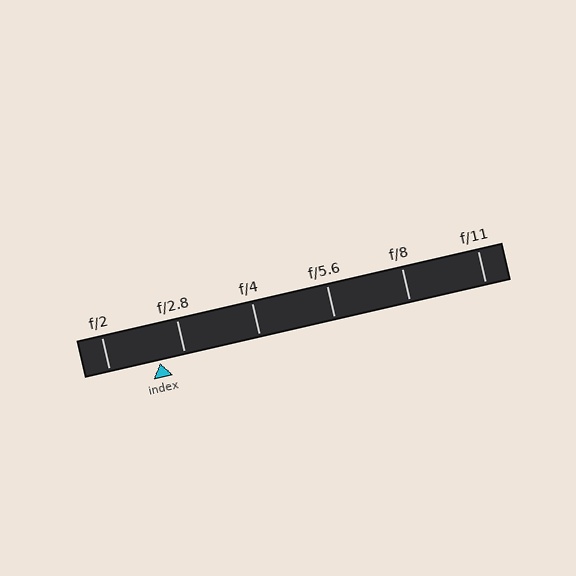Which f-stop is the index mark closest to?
The index mark is closest to f/2.8.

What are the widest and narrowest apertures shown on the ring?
The widest aperture shown is f/2 and the narrowest is f/11.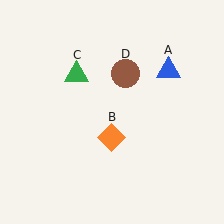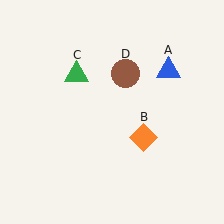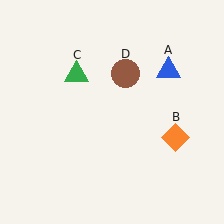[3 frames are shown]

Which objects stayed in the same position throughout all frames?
Blue triangle (object A) and green triangle (object C) and brown circle (object D) remained stationary.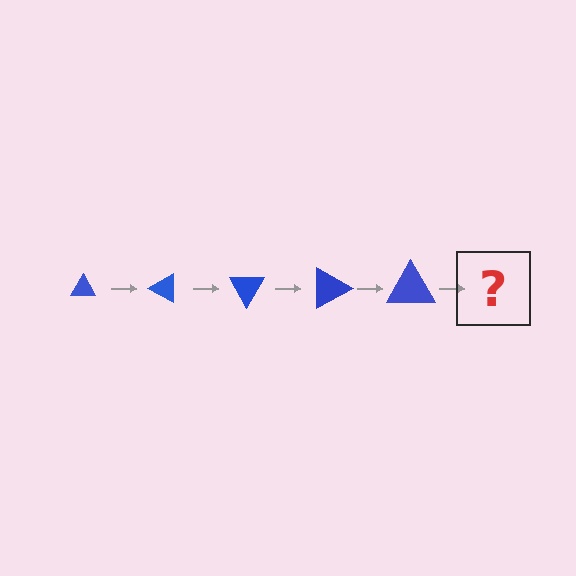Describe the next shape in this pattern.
It should be a triangle, larger than the previous one and rotated 150 degrees from the start.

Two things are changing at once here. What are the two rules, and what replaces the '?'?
The two rules are that the triangle grows larger each step and it rotates 30 degrees each step. The '?' should be a triangle, larger than the previous one and rotated 150 degrees from the start.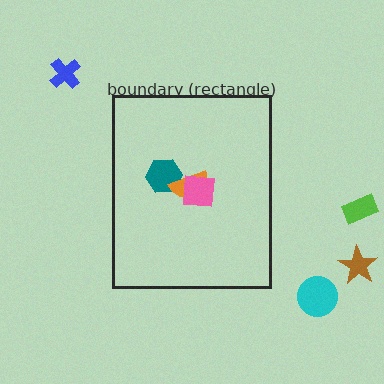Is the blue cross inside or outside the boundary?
Outside.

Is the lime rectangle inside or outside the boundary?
Outside.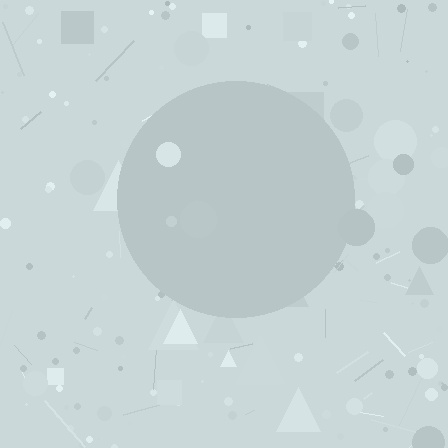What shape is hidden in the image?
A circle is hidden in the image.